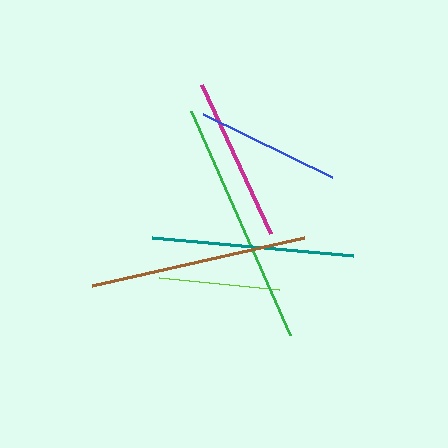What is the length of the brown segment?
The brown segment is approximately 218 pixels long.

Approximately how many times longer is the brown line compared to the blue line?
The brown line is approximately 1.5 times the length of the blue line.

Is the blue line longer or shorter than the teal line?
The teal line is longer than the blue line.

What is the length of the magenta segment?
The magenta segment is approximately 164 pixels long.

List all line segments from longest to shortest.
From longest to shortest: green, brown, teal, magenta, blue, lime.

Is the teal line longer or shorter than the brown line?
The brown line is longer than the teal line.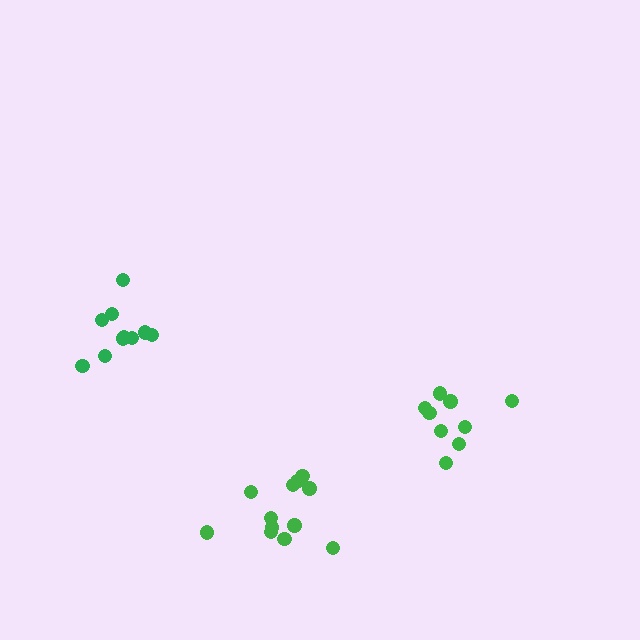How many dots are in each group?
Group 1: 9 dots, Group 2: 12 dots, Group 3: 10 dots (31 total).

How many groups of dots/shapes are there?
There are 3 groups.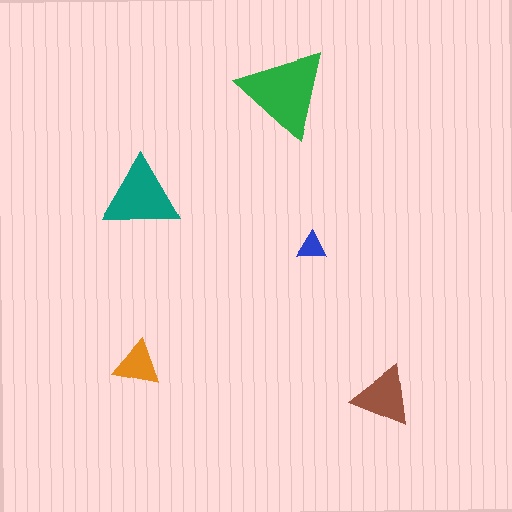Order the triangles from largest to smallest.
the green one, the teal one, the brown one, the orange one, the blue one.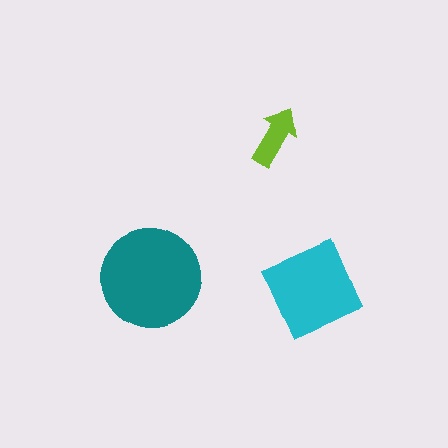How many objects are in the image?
There are 3 objects in the image.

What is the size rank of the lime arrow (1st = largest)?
3rd.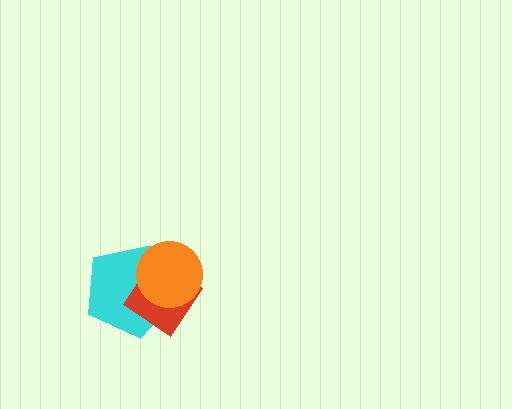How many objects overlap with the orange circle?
2 objects overlap with the orange circle.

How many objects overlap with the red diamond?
2 objects overlap with the red diamond.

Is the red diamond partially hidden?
Yes, it is partially covered by another shape.